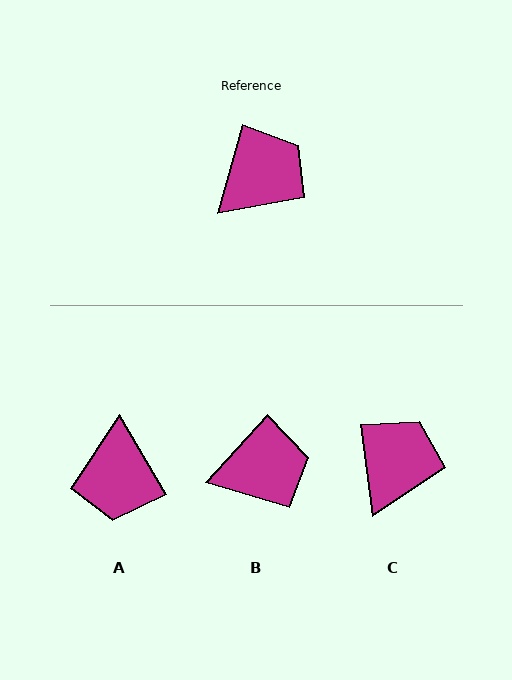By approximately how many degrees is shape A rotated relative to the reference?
Approximately 134 degrees clockwise.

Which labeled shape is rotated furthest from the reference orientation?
A, about 134 degrees away.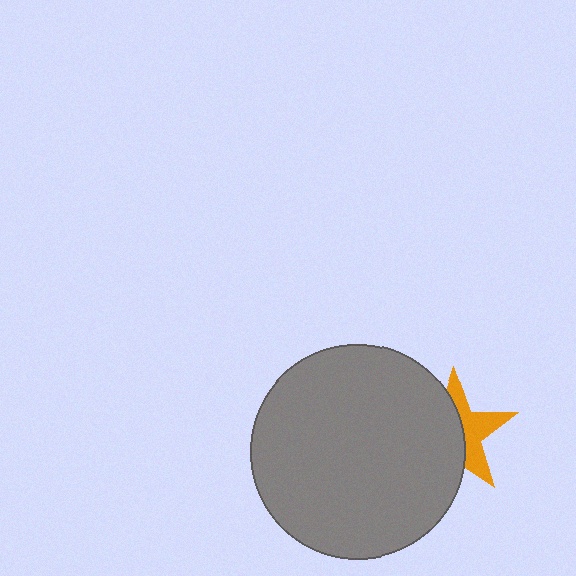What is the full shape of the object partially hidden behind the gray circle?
The partially hidden object is an orange star.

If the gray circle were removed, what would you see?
You would see the complete orange star.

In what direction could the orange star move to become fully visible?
The orange star could move right. That would shift it out from behind the gray circle entirely.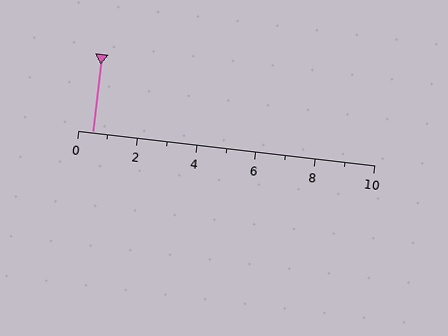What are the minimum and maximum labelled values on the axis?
The axis runs from 0 to 10.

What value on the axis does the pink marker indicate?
The marker indicates approximately 0.5.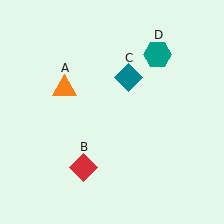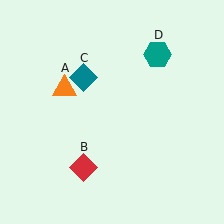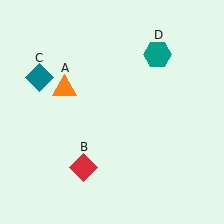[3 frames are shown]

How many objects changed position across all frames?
1 object changed position: teal diamond (object C).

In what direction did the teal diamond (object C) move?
The teal diamond (object C) moved left.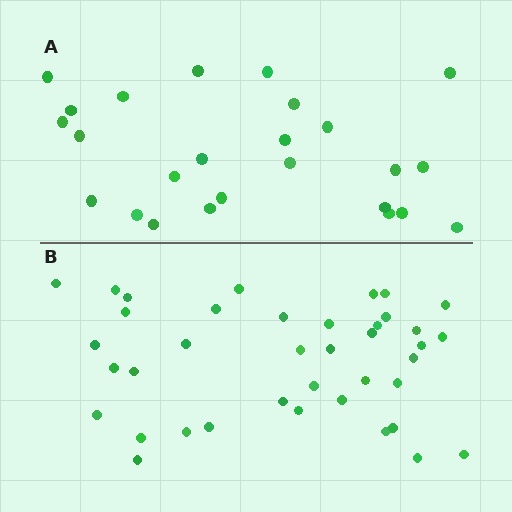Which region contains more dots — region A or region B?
Region B (the bottom region) has more dots.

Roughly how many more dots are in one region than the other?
Region B has approximately 15 more dots than region A.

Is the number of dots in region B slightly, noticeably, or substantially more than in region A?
Region B has substantially more. The ratio is roughly 1.6 to 1.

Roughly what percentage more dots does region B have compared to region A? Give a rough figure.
About 55% more.